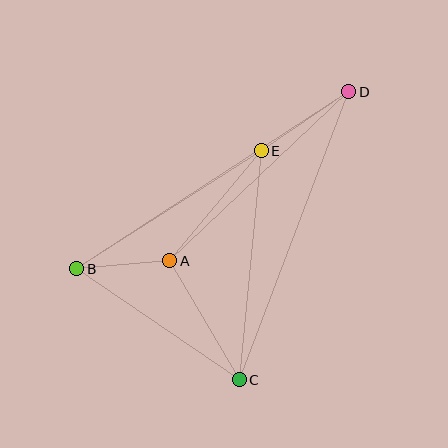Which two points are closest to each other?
Points A and B are closest to each other.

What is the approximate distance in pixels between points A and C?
The distance between A and C is approximately 138 pixels.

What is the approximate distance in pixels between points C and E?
The distance between C and E is approximately 230 pixels.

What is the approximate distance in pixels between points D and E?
The distance between D and E is approximately 105 pixels.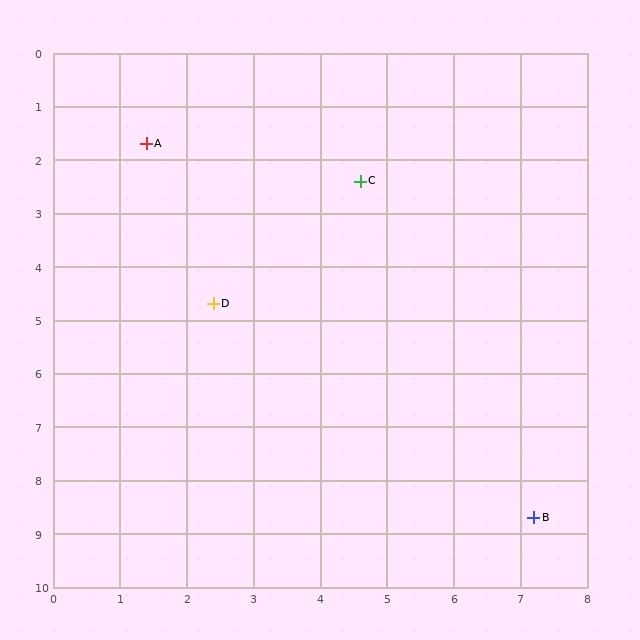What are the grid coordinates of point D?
Point D is at approximately (2.4, 4.7).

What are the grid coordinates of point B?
Point B is at approximately (7.2, 8.7).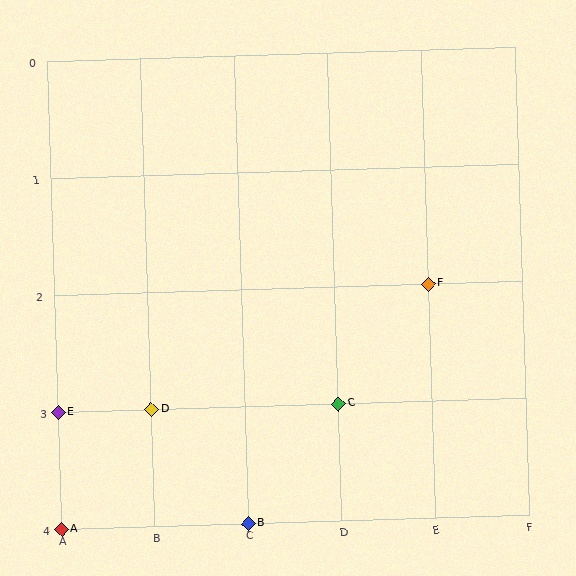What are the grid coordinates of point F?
Point F is at grid coordinates (E, 2).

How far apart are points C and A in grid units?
Points C and A are 3 columns and 1 row apart (about 3.2 grid units diagonally).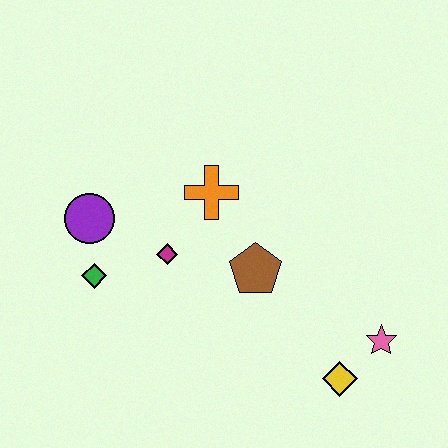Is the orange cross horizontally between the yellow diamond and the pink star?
No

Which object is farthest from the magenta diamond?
The pink star is farthest from the magenta diamond.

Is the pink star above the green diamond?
No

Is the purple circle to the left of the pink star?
Yes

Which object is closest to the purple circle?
The green diamond is closest to the purple circle.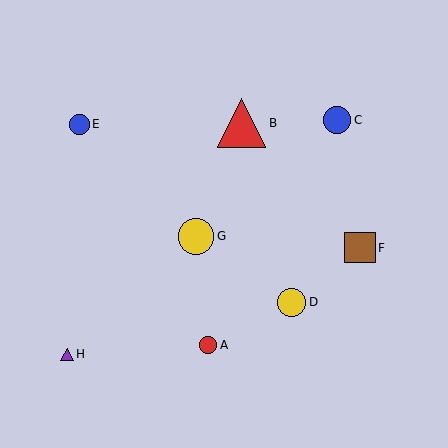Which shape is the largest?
The red triangle (labeled B) is the largest.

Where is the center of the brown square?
The center of the brown square is at (360, 248).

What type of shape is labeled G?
Shape G is a yellow circle.